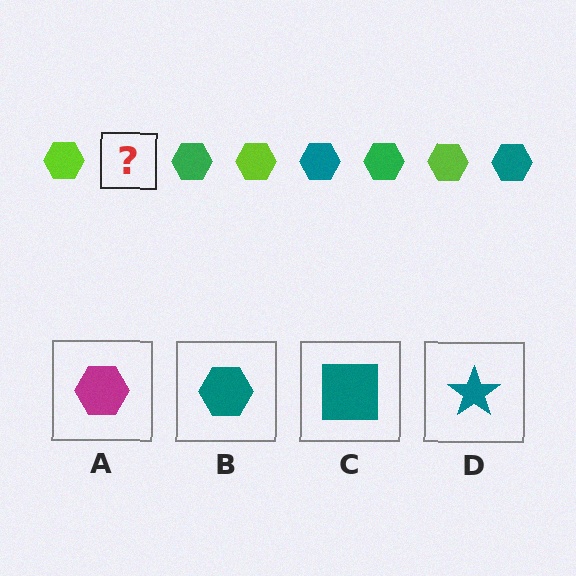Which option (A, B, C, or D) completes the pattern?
B.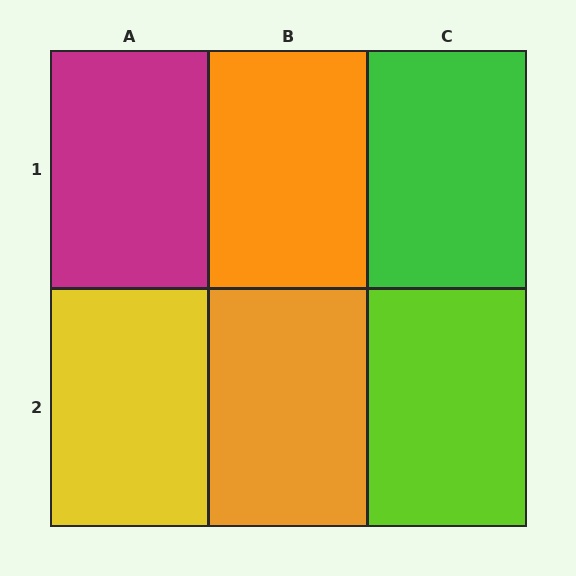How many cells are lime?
1 cell is lime.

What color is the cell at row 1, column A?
Magenta.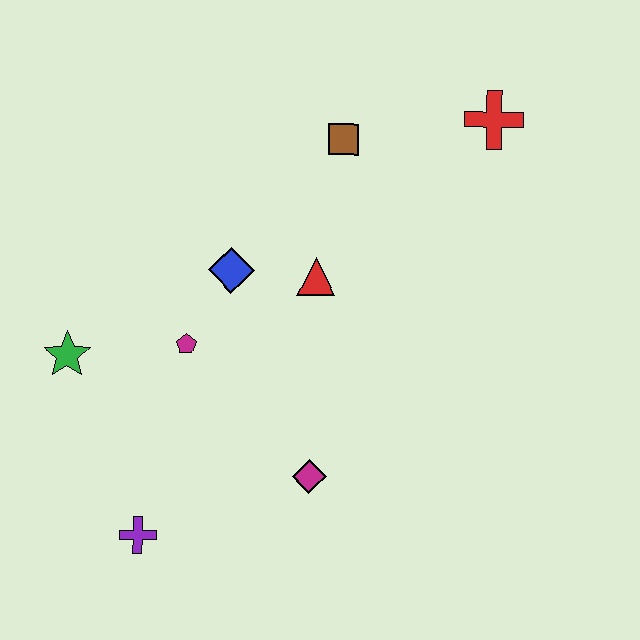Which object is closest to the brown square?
The red triangle is closest to the brown square.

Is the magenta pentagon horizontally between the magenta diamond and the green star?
Yes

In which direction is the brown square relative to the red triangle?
The brown square is above the red triangle.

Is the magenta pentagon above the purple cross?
Yes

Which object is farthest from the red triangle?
The purple cross is farthest from the red triangle.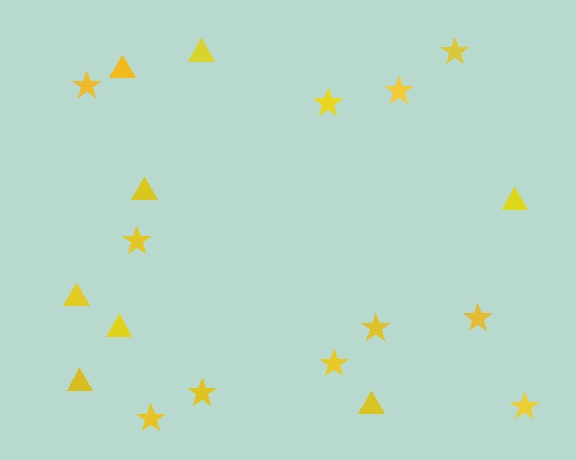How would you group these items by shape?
There are 2 groups: one group of triangles (8) and one group of stars (11).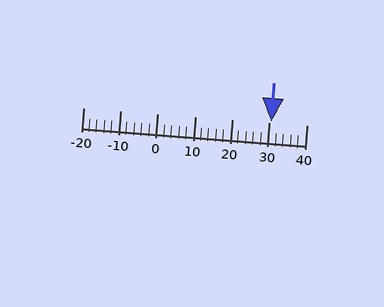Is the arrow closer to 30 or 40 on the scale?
The arrow is closer to 30.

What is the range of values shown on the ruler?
The ruler shows values from -20 to 40.